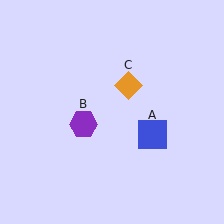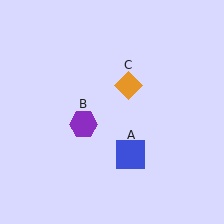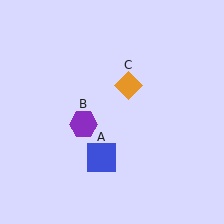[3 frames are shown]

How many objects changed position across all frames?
1 object changed position: blue square (object A).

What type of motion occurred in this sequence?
The blue square (object A) rotated clockwise around the center of the scene.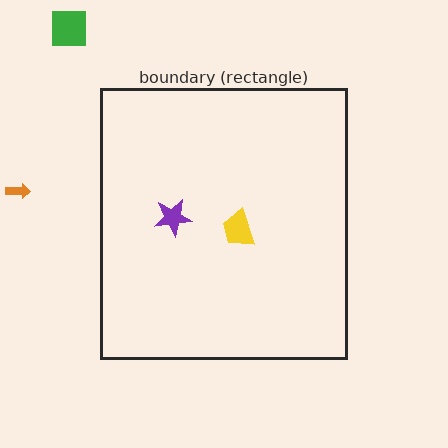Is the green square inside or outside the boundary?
Outside.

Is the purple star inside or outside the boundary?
Inside.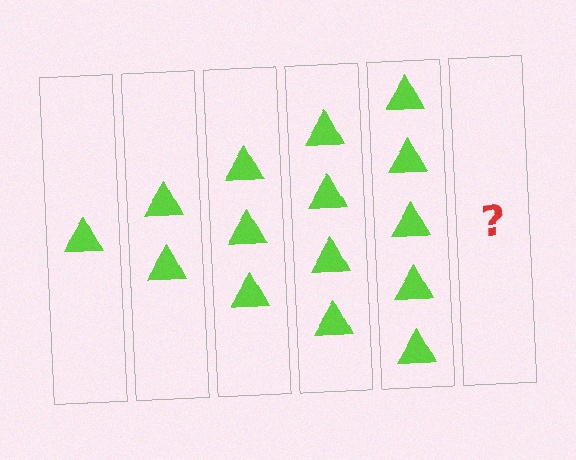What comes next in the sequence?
The next element should be 6 triangles.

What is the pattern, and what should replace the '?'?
The pattern is that each step adds one more triangle. The '?' should be 6 triangles.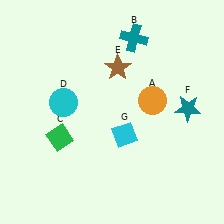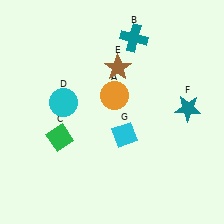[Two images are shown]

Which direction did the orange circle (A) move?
The orange circle (A) moved left.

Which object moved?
The orange circle (A) moved left.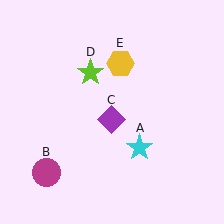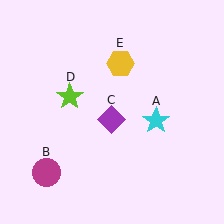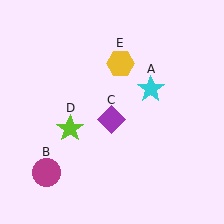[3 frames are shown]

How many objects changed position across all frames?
2 objects changed position: cyan star (object A), lime star (object D).